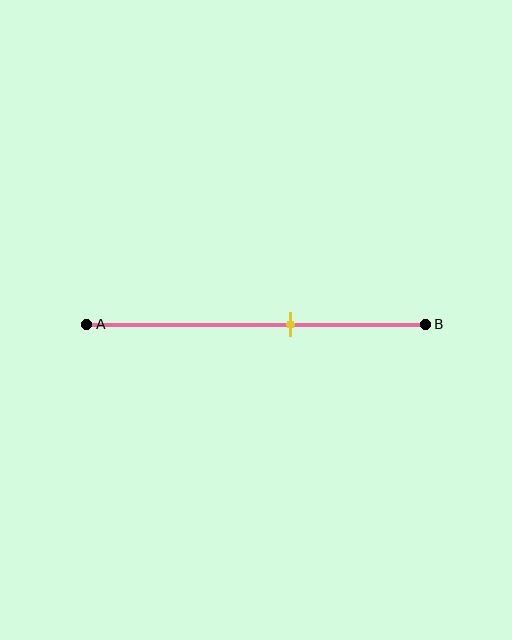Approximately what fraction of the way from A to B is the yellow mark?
The yellow mark is approximately 60% of the way from A to B.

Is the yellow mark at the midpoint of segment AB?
No, the mark is at about 60% from A, not at the 50% midpoint.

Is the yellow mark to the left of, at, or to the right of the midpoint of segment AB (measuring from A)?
The yellow mark is to the right of the midpoint of segment AB.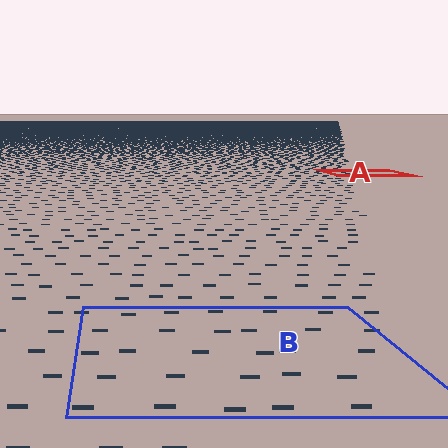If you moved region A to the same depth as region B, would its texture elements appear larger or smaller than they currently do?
They would appear larger. At a closer depth, the same texture elements are projected at a bigger on-screen size.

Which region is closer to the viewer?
Region B is closer. The texture elements there are larger and more spread out.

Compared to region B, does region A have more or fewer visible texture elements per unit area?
Region A has more texture elements per unit area — they are packed more densely because it is farther away.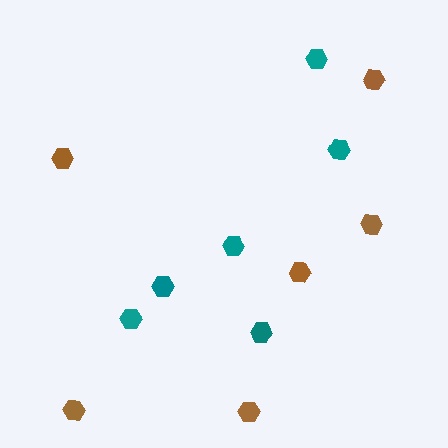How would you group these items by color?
There are 2 groups: one group of teal hexagons (6) and one group of brown hexagons (6).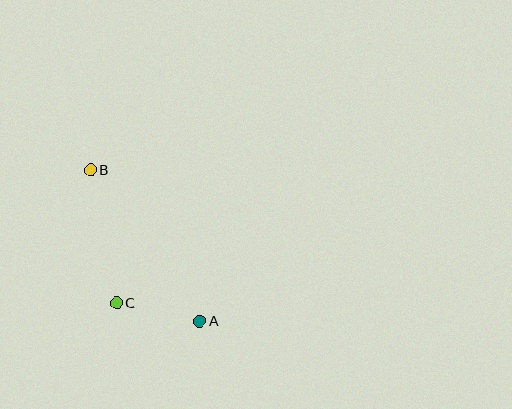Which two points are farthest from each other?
Points A and B are farthest from each other.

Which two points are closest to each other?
Points A and C are closest to each other.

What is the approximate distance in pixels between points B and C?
The distance between B and C is approximately 136 pixels.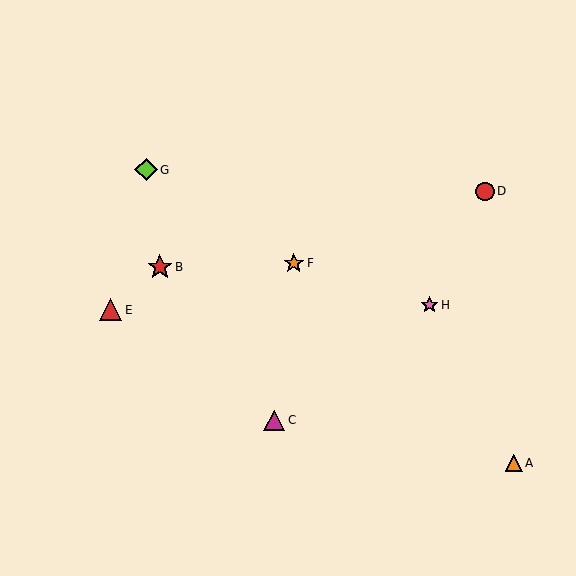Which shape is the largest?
The red star (labeled B) is the largest.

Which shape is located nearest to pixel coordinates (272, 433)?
The magenta triangle (labeled C) at (274, 420) is nearest to that location.